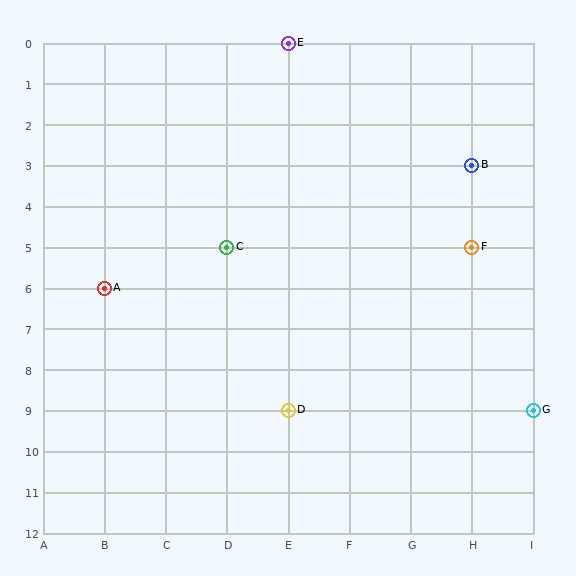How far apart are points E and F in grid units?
Points E and F are 3 columns and 5 rows apart (about 5.8 grid units diagonally).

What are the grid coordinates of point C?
Point C is at grid coordinates (D, 5).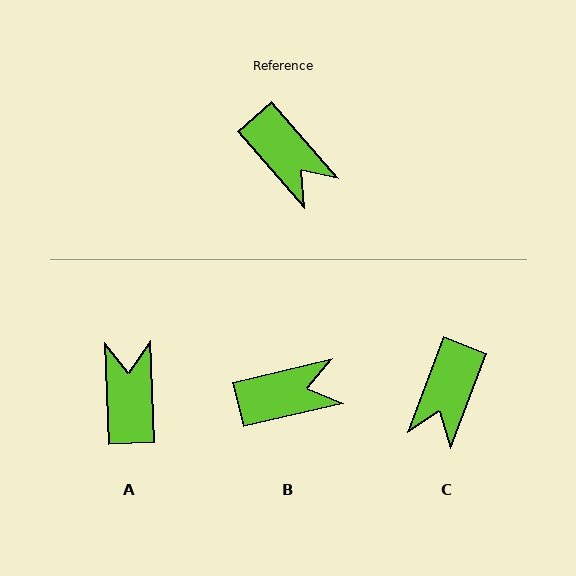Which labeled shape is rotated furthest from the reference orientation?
A, about 141 degrees away.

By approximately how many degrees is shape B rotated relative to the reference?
Approximately 62 degrees counter-clockwise.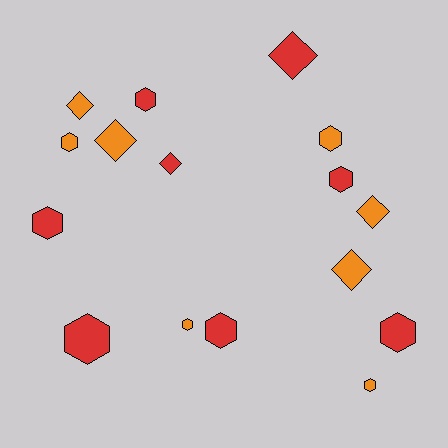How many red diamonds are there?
There are 2 red diamonds.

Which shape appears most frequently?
Hexagon, with 10 objects.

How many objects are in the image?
There are 16 objects.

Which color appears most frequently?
Orange, with 8 objects.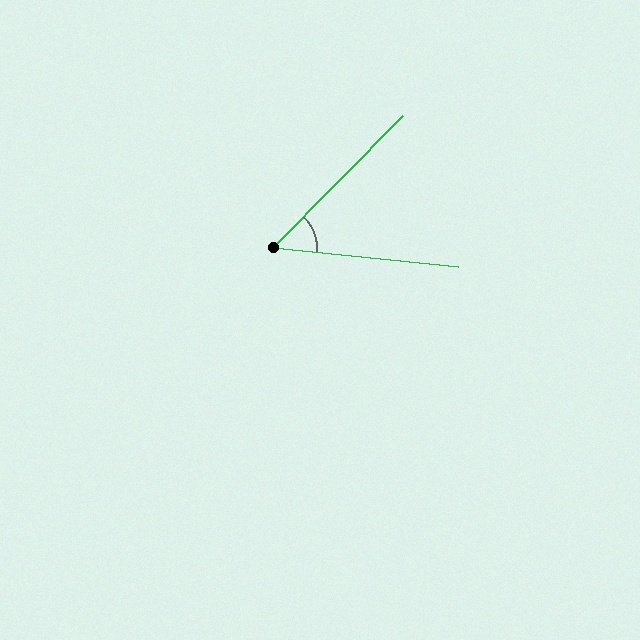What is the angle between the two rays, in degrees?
Approximately 51 degrees.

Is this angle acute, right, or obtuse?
It is acute.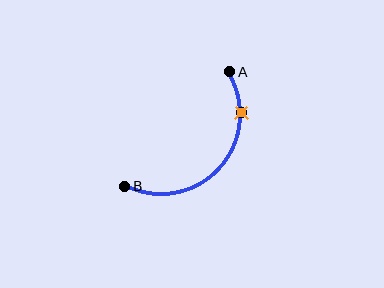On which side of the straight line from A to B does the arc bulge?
The arc bulges below and to the right of the straight line connecting A and B.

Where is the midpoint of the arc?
The arc midpoint is the point on the curve farthest from the straight line joining A and B. It sits below and to the right of that line.